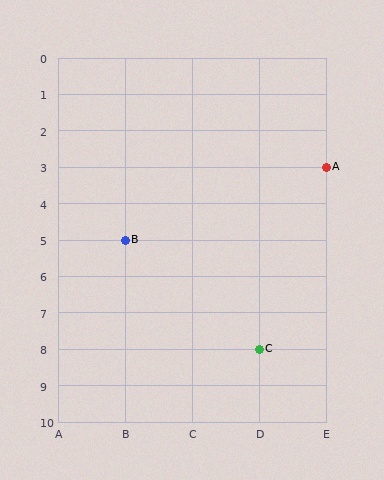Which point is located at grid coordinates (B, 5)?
Point B is at (B, 5).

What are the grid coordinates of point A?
Point A is at grid coordinates (E, 3).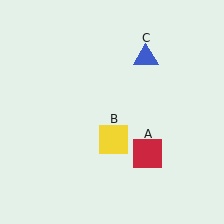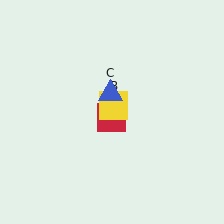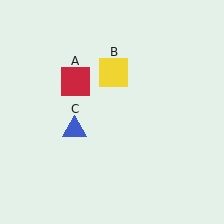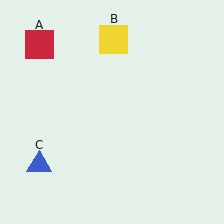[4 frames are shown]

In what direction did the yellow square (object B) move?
The yellow square (object B) moved up.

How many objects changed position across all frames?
3 objects changed position: red square (object A), yellow square (object B), blue triangle (object C).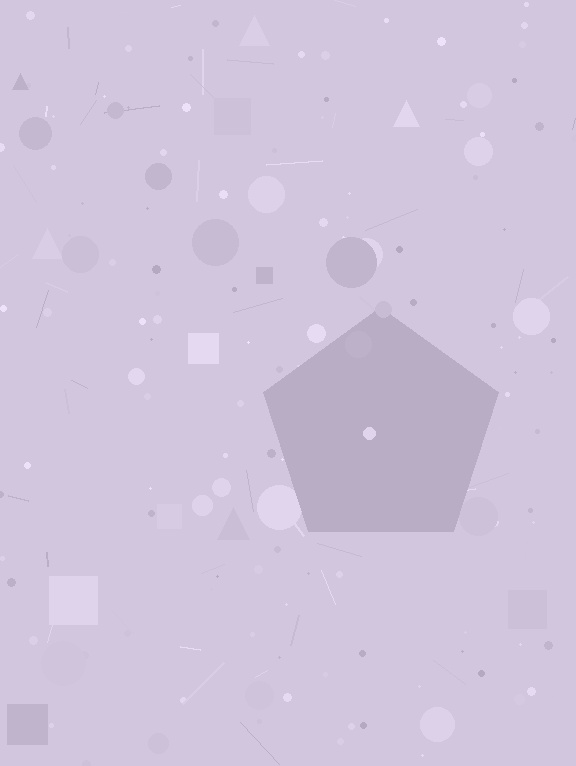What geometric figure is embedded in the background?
A pentagon is embedded in the background.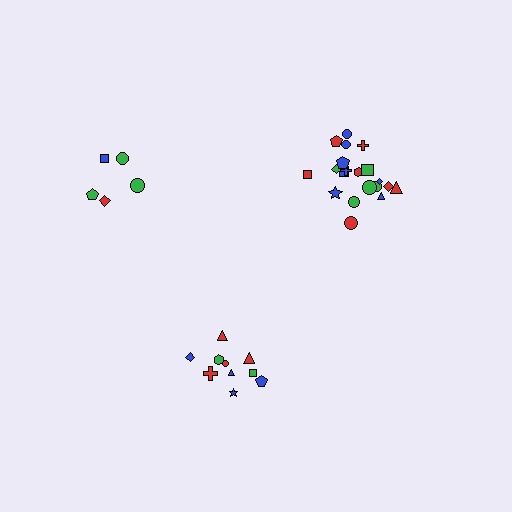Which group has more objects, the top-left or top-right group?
The top-right group.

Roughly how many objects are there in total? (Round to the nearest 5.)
Roughly 35 objects in total.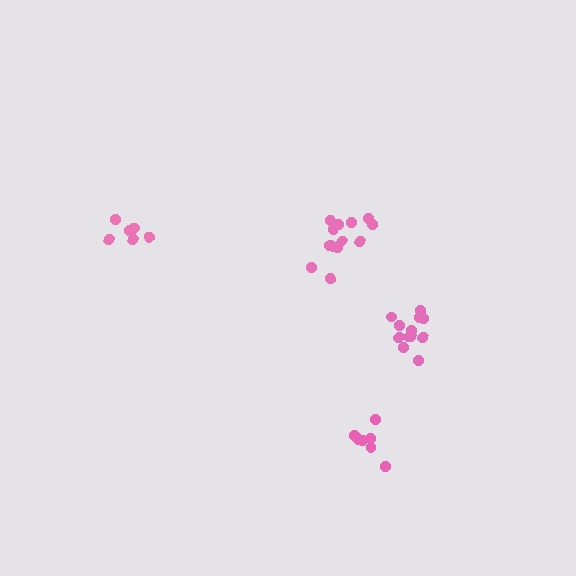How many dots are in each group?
Group 1: 12 dots, Group 2: 7 dots, Group 3: 13 dots, Group 4: 7 dots (39 total).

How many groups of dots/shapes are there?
There are 4 groups.